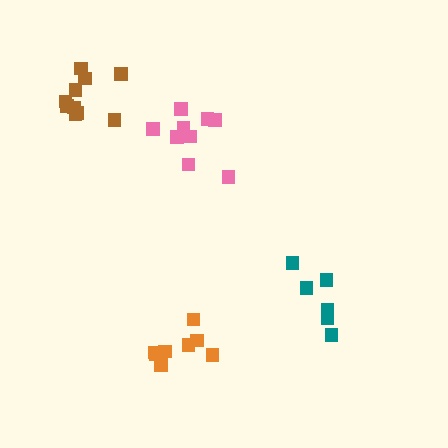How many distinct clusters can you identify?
There are 4 distinct clusters.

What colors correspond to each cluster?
The clusters are colored: orange, brown, teal, pink.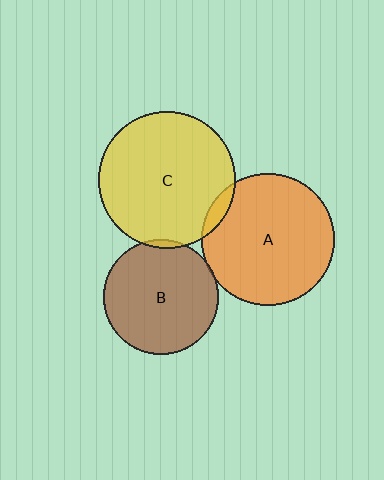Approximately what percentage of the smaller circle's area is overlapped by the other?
Approximately 5%.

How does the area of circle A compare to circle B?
Approximately 1.3 times.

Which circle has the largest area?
Circle C (yellow).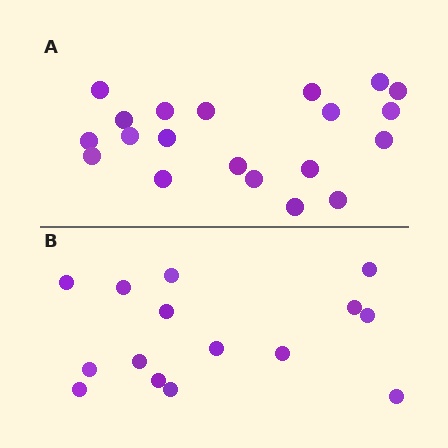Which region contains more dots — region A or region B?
Region A (the top region) has more dots.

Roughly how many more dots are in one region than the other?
Region A has about 5 more dots than region B.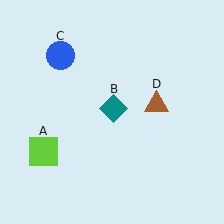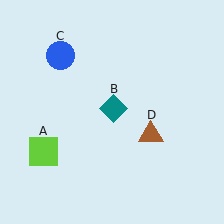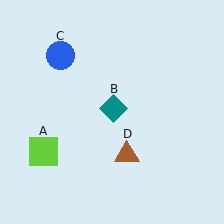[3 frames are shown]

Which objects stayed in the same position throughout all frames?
Lime square (object A) and teal diamond (object B) and blue circle (object C) remained stationary.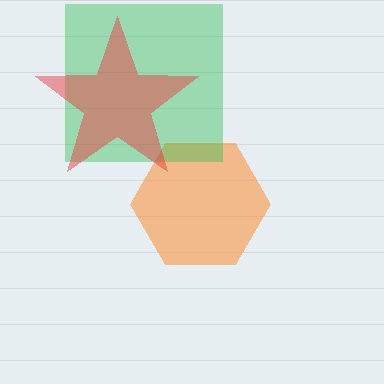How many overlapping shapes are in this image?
There are 3 overlapping shapes in the image.